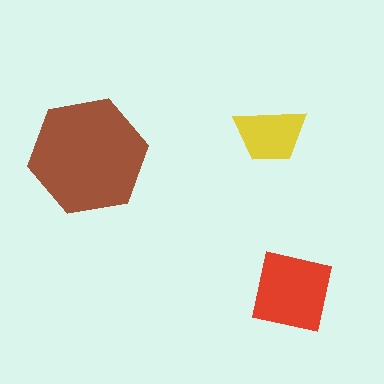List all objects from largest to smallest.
The brown hexagon, the red square, the yellow trapezoid.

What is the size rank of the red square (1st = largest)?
2nd.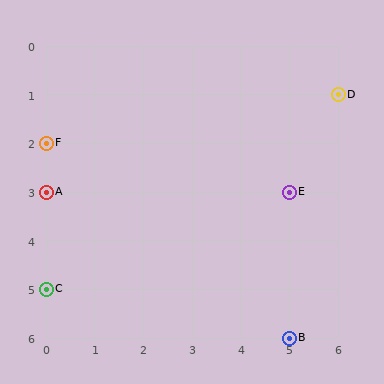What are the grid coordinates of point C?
Point C is at grid coordinates (0, 5).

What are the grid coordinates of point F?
Point F is at grid coordinates (0, 2).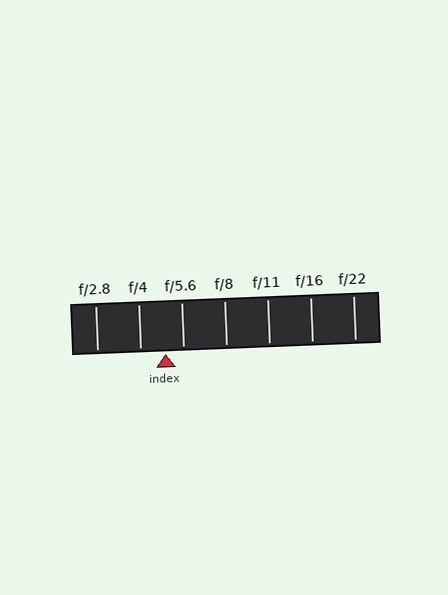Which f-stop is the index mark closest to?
The index mark is closest to f/5.6.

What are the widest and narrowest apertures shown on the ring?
The widest aperture shown is f/2.8 and the narrowest is f/22.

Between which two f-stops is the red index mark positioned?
The index mark is between f/4 and f/5.6.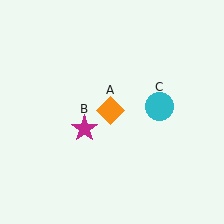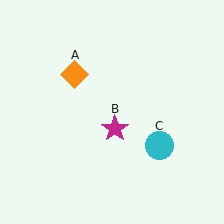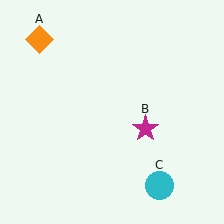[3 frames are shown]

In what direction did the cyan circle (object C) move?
The cyan circle (object C) moved down.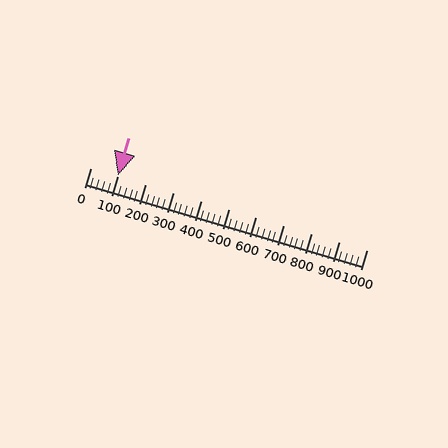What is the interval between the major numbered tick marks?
The major tick marks are spaced 100 units apart.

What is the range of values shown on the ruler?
The ruler shows values from 0 to 1000.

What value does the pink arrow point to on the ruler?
The pink arrow points to approximately 98.